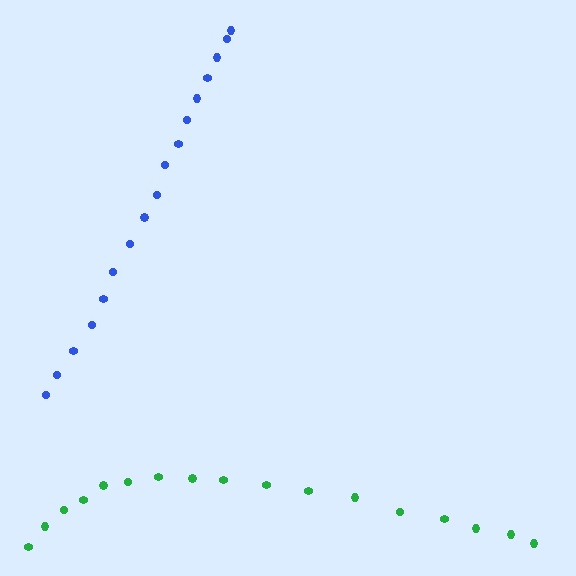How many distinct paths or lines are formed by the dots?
There are 2 distinct paths.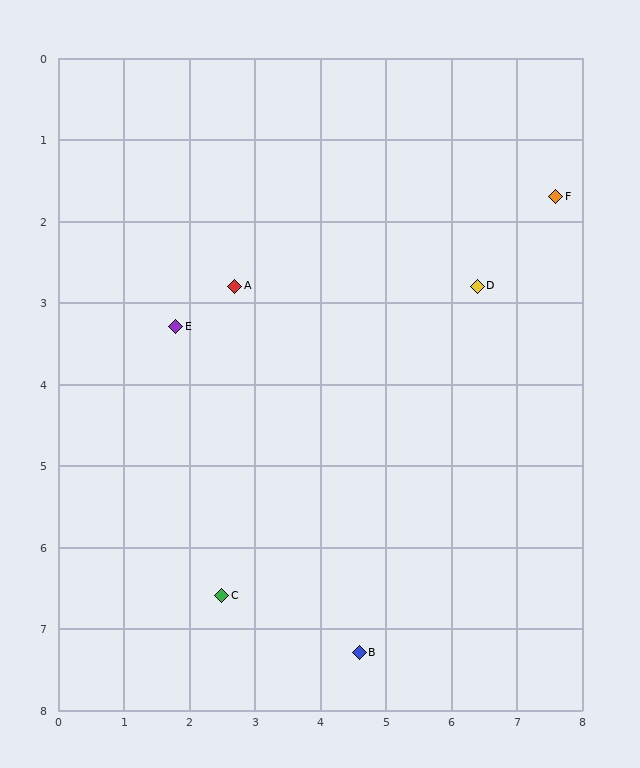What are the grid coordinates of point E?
Point E is at approximately (1.8, 3.3).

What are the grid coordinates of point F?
Point F is at approximately (7.6, 1.7).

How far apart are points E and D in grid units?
Points E and D are about 4.6 grid units apart.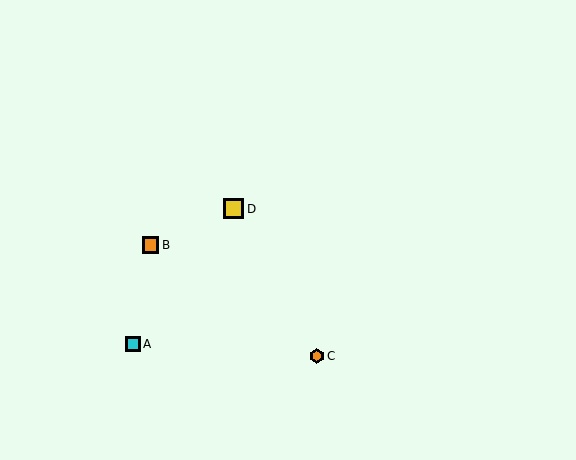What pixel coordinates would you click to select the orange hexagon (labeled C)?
Click at (317, 356) to select the orange hexagon C.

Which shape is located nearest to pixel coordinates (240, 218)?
The yellow square (labeled D) at (234, 209) is nearest to that location.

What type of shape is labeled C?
Shape C is an orange hexagon.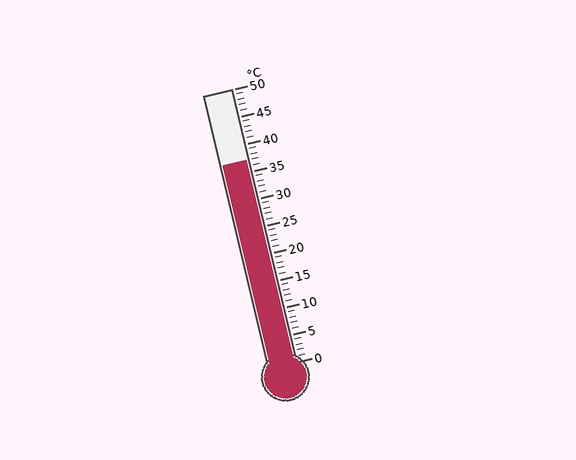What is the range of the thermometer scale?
The thermometer scale ranges from 0°C to 50°C.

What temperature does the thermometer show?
The thermometer shows approximately 37°C.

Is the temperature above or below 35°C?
The temperature is above 35°C.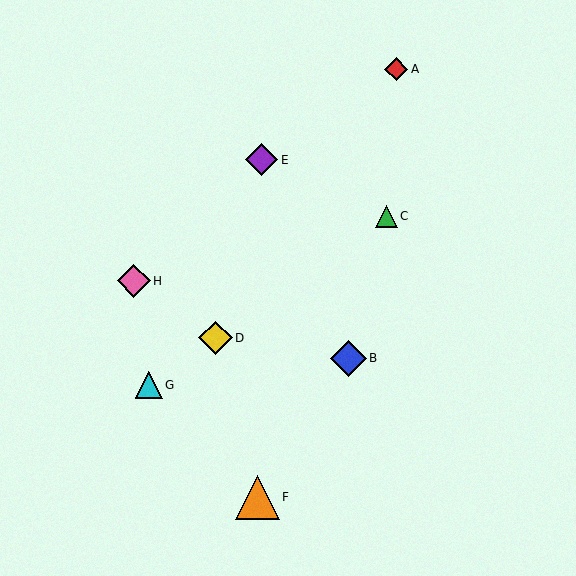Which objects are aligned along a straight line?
Objects C, D, G are aligned along a straight line.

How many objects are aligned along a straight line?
3 objects (C, D, G) are aligned along a straight line.